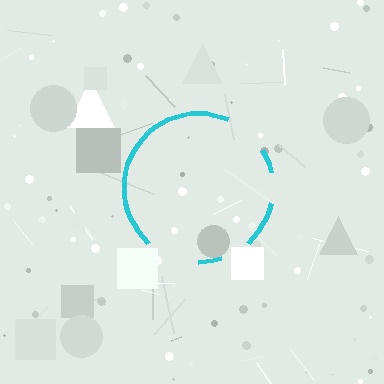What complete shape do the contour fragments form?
The contour fragments form a circle.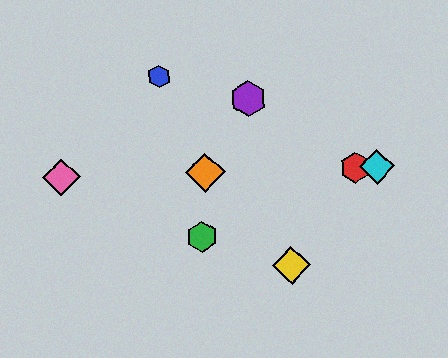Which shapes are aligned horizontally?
The red hexagon, the orange diamond, the cyan diamond, the pink diamond are aligned horizontally.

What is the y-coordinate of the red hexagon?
The red hexagon is at y≈168.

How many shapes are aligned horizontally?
4 shapes (the red hexagon, the orange diamond, the cyan diamond, the pink diamond) are aligned horizontally.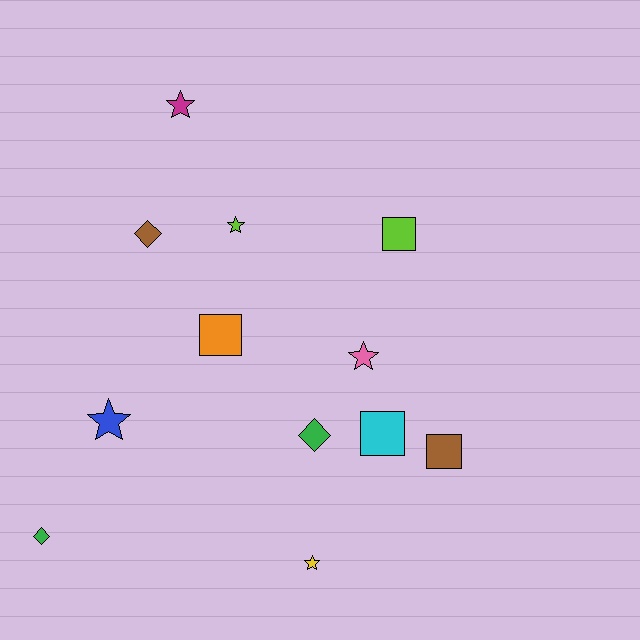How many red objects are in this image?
There are no red objects.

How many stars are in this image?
There are 5 stars.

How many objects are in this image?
There are 12 objects.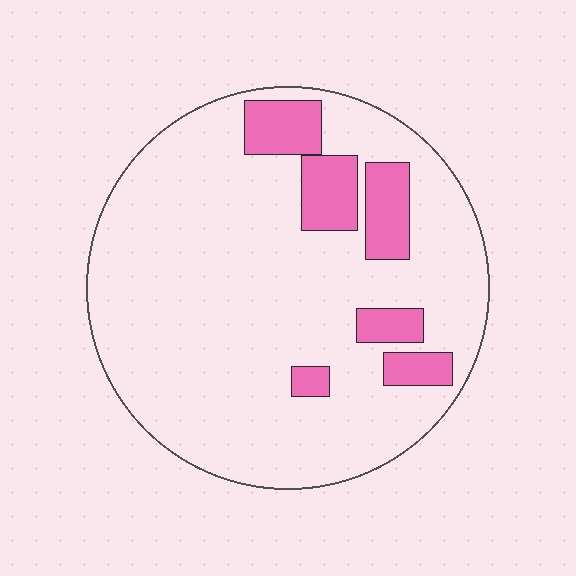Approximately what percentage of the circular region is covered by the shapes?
Approximately 15%.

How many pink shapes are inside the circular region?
6.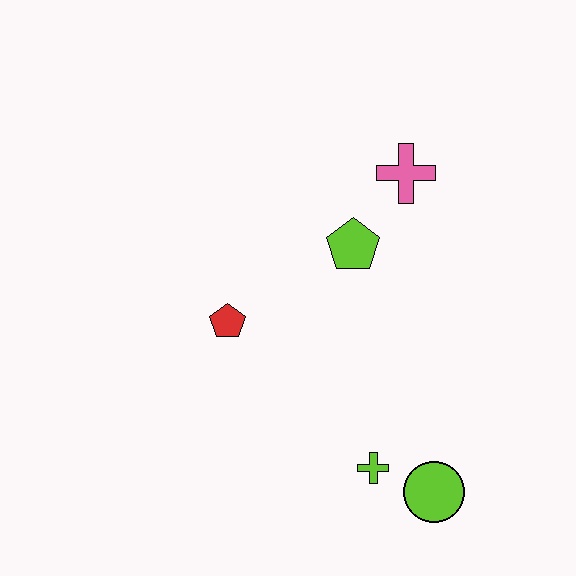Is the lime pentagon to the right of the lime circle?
No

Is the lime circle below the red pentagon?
Yes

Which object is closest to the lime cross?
The lime circle is closest to the lime cross.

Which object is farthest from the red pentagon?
The lime circle is farthest from the red pentagon.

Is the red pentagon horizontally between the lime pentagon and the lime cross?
No